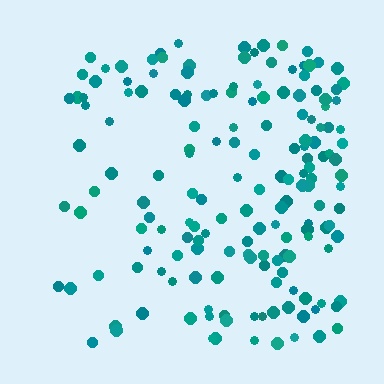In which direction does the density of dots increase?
From left to right, with the right side densest.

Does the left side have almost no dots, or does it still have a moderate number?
Still a moderate number, just noticeably fewer than the right.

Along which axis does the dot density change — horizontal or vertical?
Horizontal.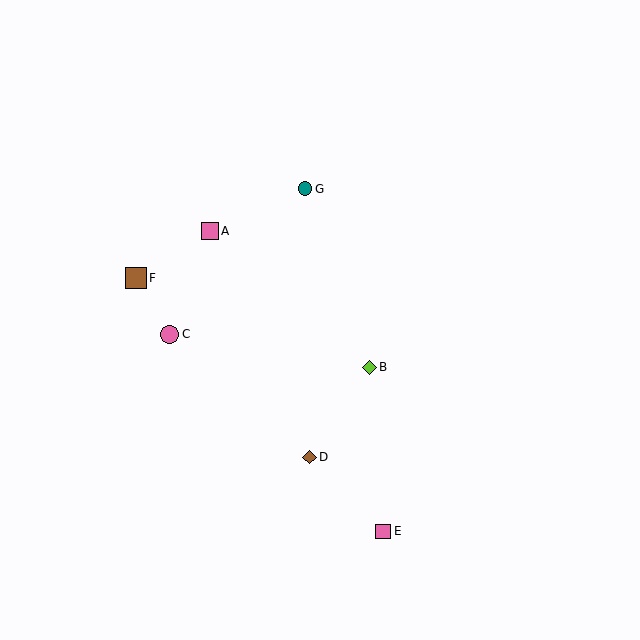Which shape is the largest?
The brown square (labeled F) is the largest.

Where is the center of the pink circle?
The center of the pink circle is at (170, 334).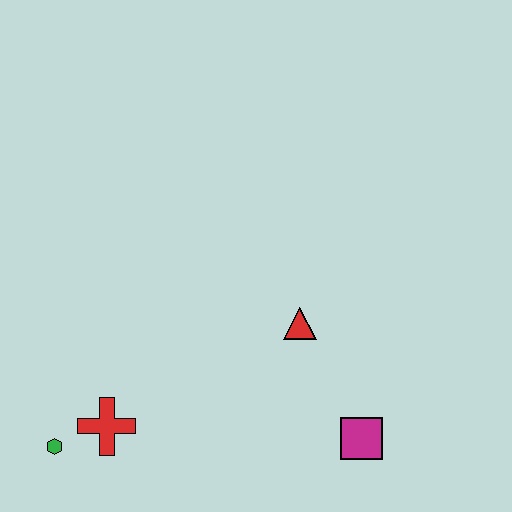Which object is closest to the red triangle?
The magenta square is closest to the red triangle.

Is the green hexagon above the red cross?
No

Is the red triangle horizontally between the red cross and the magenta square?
Yes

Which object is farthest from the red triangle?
The green hexagon is farthest from the red triangle.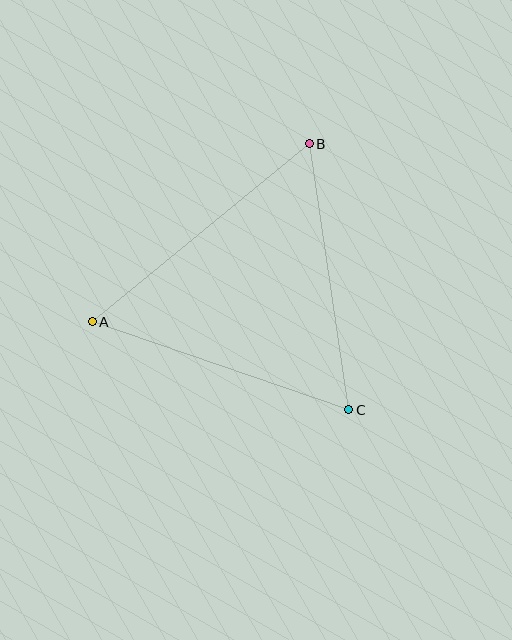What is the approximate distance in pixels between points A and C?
The distance between A and C is approximately 271 pixels.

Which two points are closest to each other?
Points B and C are closest to each other.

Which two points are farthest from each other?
Points A and B are farthest from each other.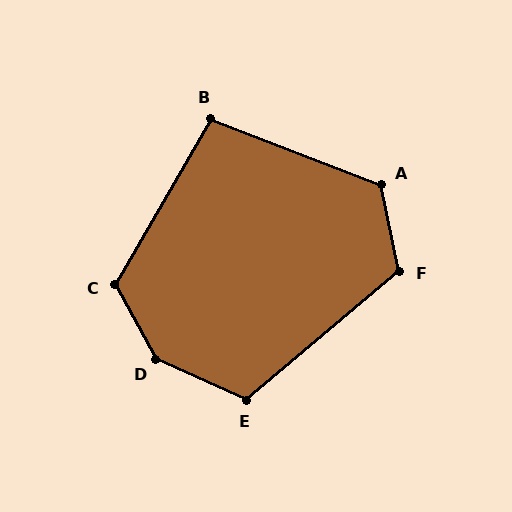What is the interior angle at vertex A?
Approximately 123 degrees (obtuse).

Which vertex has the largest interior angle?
D, at approximately 143 degrees.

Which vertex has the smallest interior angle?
B, at approximately 99 degrees.